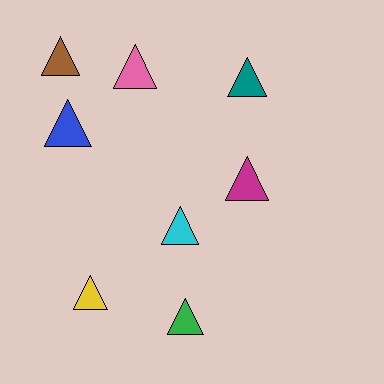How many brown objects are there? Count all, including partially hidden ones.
There is 1 brown object.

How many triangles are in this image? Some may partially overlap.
There are 8 triangles.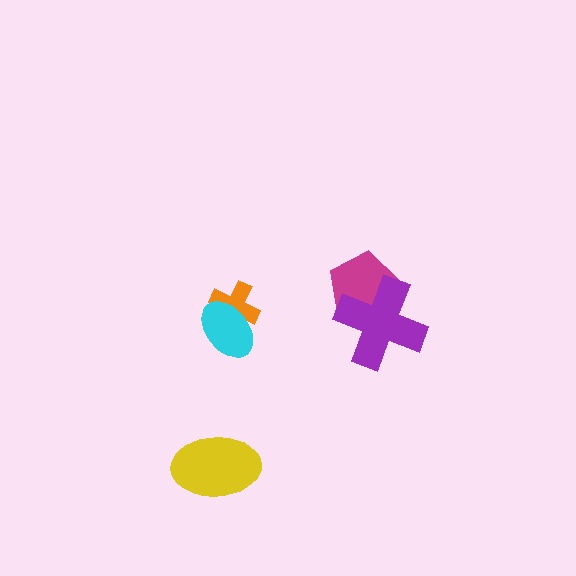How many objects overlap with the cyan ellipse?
1 object overlaps with the cyan ellipse.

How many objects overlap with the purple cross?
1 object overlaps with the purple cross.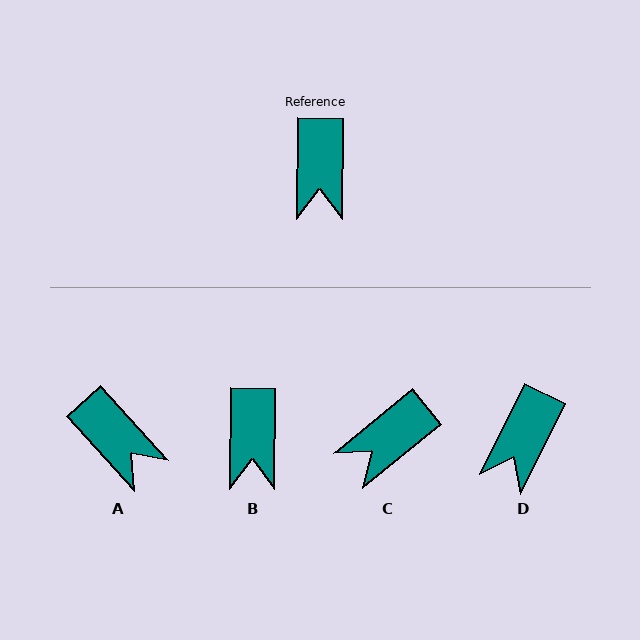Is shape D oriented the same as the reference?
No, it is off by about 25 degrees.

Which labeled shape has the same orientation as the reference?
B.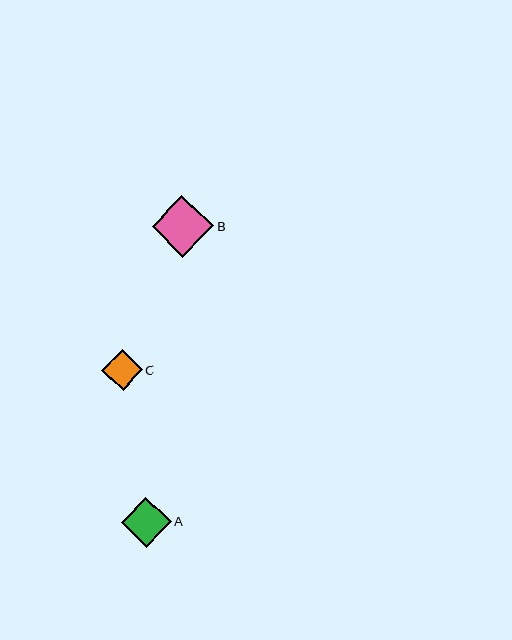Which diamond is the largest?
Diamond B is the largest with a size of approximately 61 pixels.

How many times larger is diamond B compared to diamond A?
Diamond B is approximately 1.2 times the size of diamond A.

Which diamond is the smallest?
Diamond C is the smallest with a size of approximately 41 pixels.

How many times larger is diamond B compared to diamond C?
Diamond B is approximately 1.5 times the size of diamond C.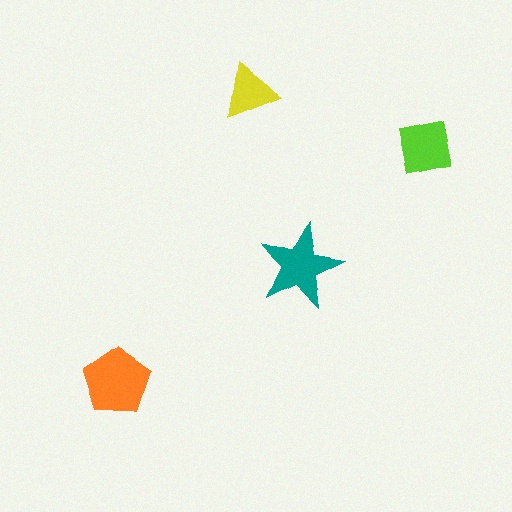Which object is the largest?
The orange pentagon.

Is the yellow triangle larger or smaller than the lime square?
Smaller.